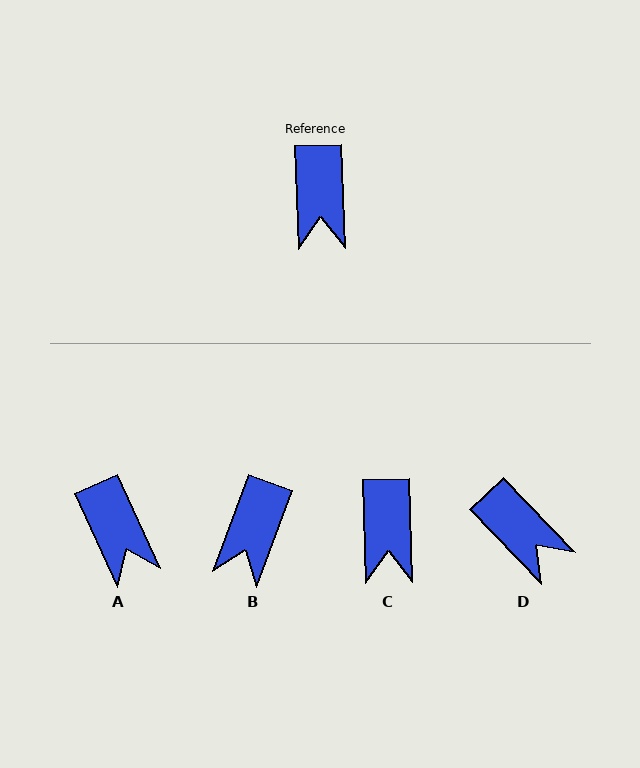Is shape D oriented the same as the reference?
No, it is off by about 42 degrees.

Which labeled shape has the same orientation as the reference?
C.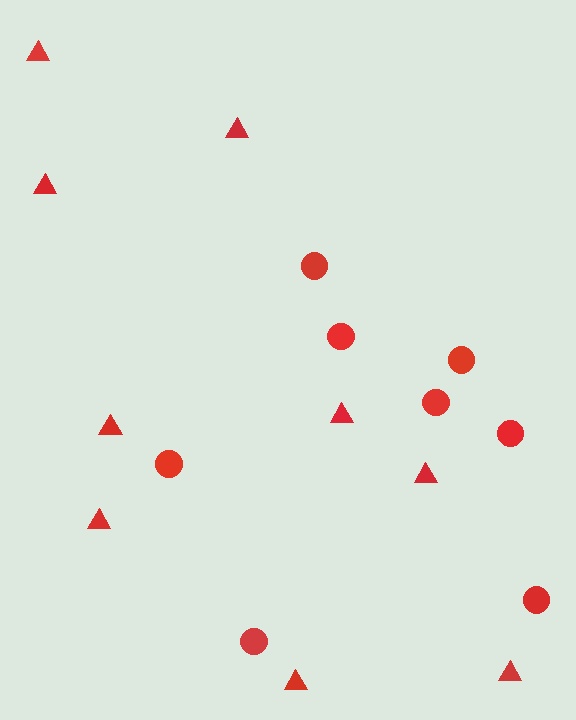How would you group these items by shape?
There are 2 groups: one group of circles (8) and one group of triangles (9).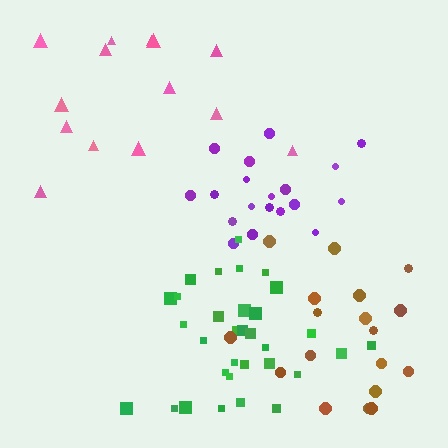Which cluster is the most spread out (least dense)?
Pink.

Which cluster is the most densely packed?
Purple.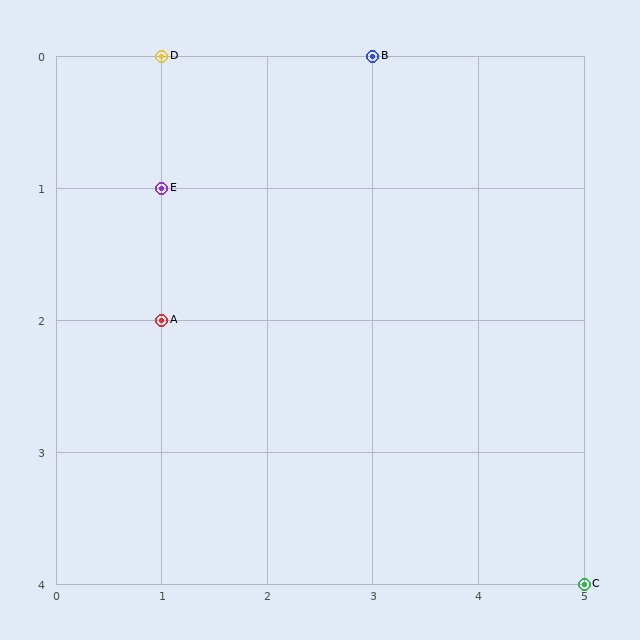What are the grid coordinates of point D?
Point D is at grid coordinates (1, 0).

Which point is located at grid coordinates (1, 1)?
Point E is at (1, 1).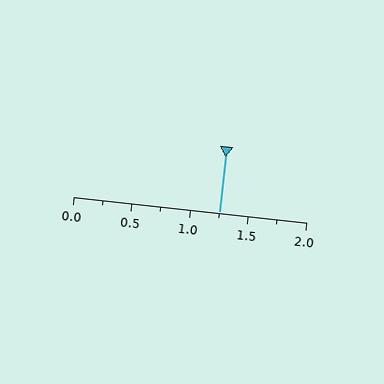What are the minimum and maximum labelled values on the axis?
The axis runs from 0.0 to 2.0.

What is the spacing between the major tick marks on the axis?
The major ticks are spaced 0.5 apart.